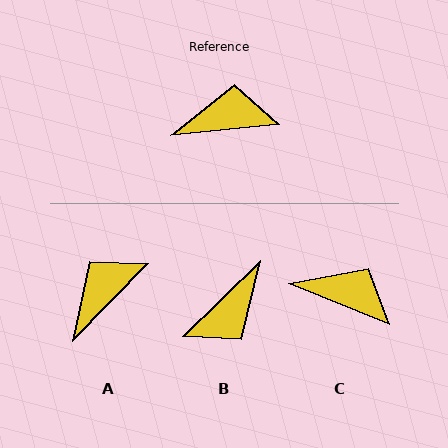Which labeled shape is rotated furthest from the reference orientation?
B, about 142 degrees away.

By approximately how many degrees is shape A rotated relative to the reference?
Approximately 40 degrees counter-clockwise.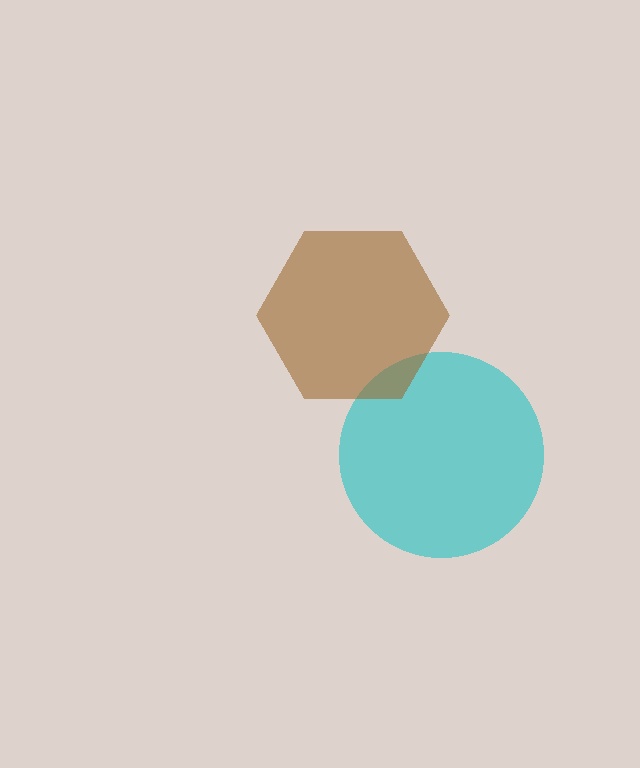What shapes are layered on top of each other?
The layered shapes are: a cyan circle, a brown hexagon.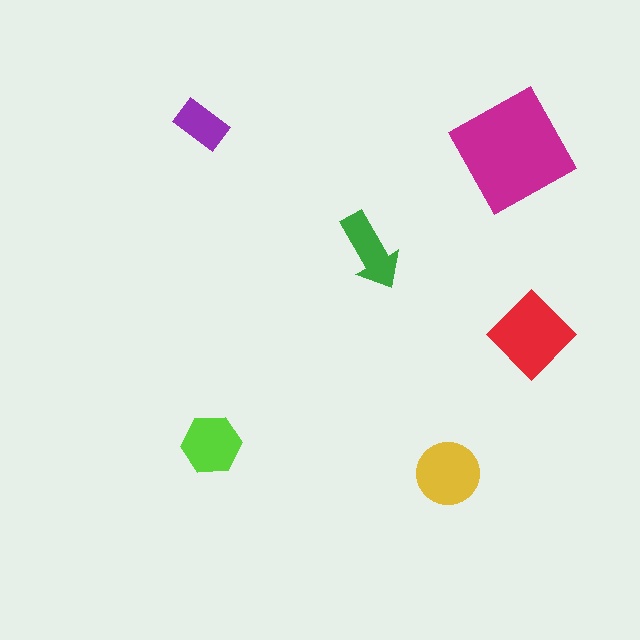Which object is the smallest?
The purple rectangle.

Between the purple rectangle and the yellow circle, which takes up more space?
The yellow circle.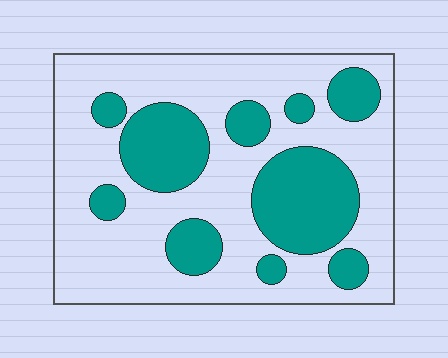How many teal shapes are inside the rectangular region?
10.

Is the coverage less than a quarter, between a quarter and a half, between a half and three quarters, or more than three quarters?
Between a quarter and a half.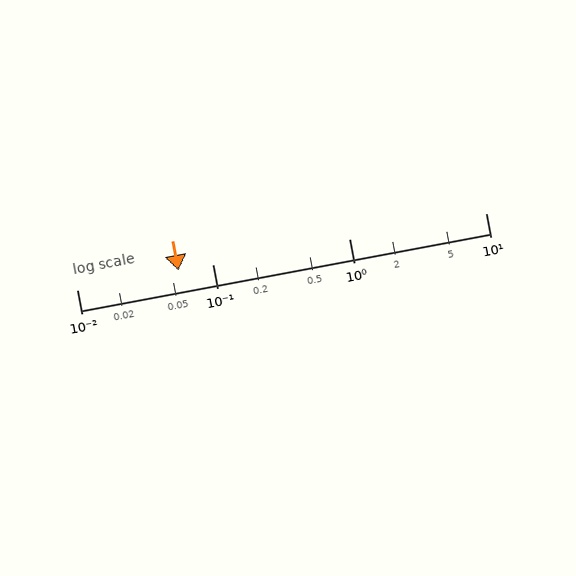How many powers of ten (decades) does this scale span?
The scale spans 3 decades, from 0.01 to 10.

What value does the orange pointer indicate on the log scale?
The pointer indicates approximately 0.056.